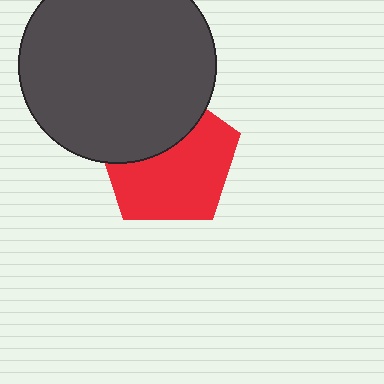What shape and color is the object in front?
The object in front is a dark gray circle.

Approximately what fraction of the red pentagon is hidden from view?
Roughly 37% of the red pentagon is hidden behind the dark gray circle.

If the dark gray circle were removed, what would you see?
You would see the complete red pentagon.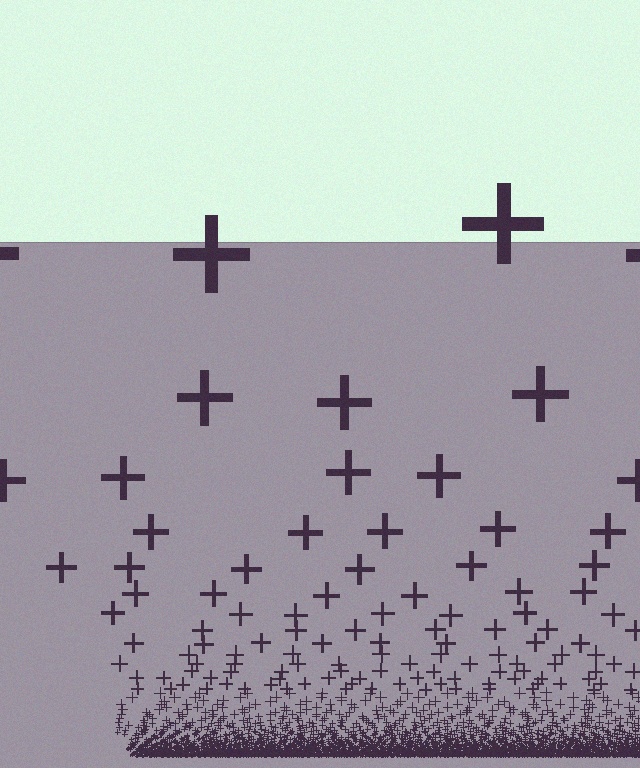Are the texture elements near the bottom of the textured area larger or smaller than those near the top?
Smaller. The gradient is inverted — elements near the bottom are smaller and denser.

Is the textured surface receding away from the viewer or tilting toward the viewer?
The surface appears to tilt toward the viewer. Texture elements get larger and sparser toward the top.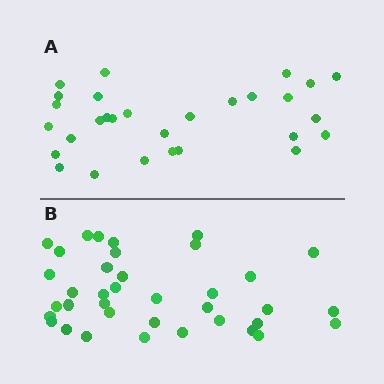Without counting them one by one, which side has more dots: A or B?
Region B (the bottom region) has more dots.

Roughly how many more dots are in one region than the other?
Region B has roughly 8 or so more dots than region A.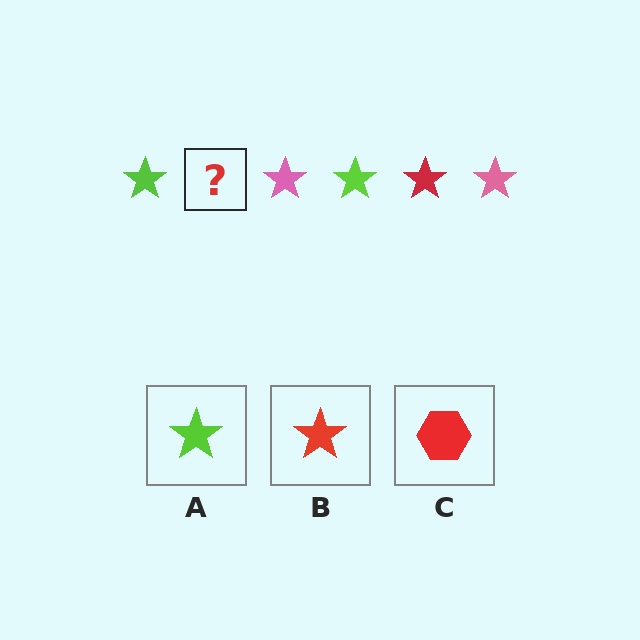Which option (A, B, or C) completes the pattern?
B.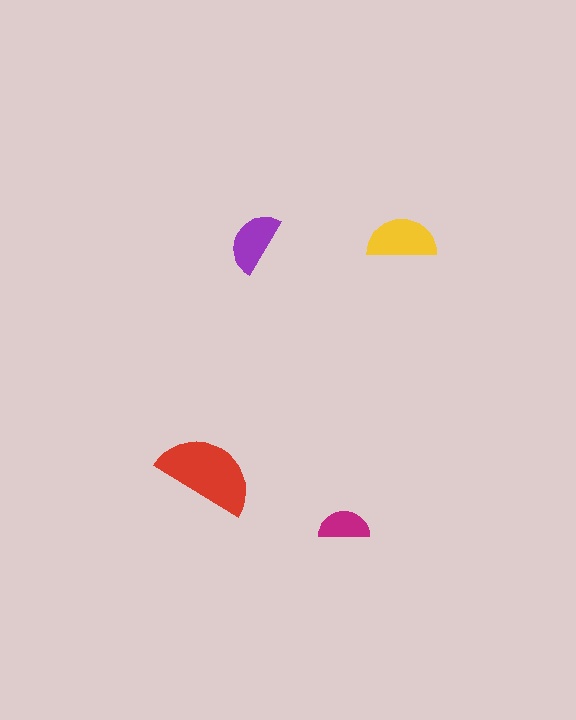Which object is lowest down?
The magenta semicircle is bottommost.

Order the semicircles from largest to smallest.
the red one, the yellow one, the purple one, the magenta one.